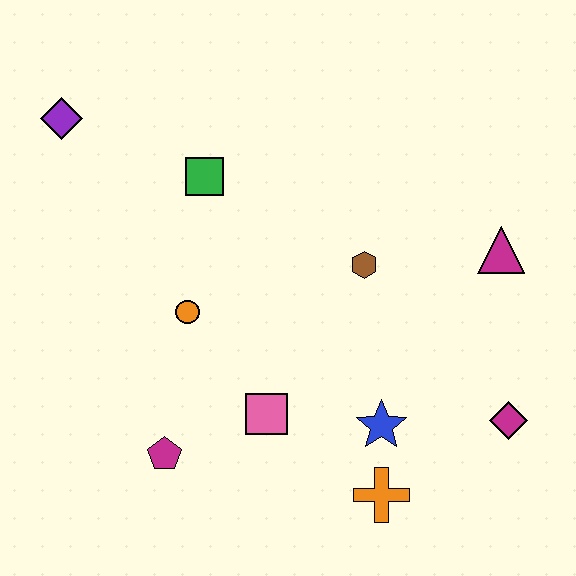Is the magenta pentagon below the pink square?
Yes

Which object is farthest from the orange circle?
The magenta diamond is farthest from the orange circle.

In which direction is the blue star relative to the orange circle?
The blue star is to the right of the orange circle.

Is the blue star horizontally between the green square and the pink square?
No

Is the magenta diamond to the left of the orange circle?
No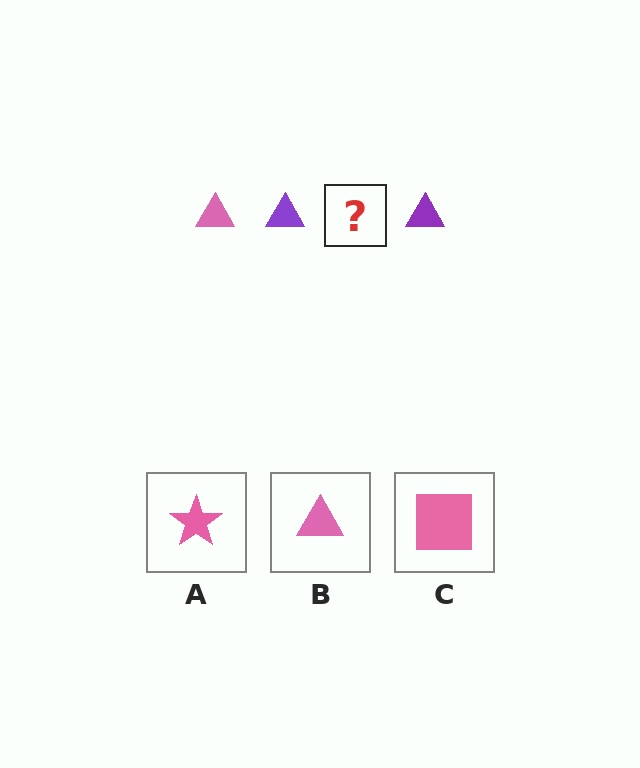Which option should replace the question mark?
Option B.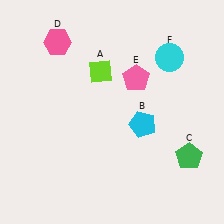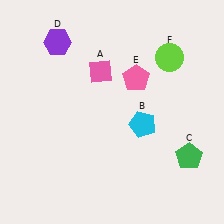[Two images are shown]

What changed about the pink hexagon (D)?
In Image 1, D is pink. In Image 2, it changed to purple.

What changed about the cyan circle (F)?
In Image 1, F is cyan. In Image 2, it changed to lime.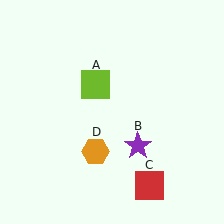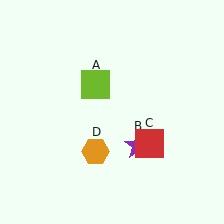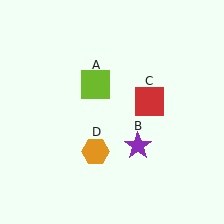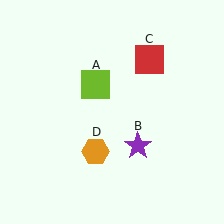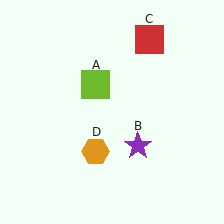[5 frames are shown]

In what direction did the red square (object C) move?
The red square (object C) moved up.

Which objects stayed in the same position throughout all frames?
Lime square (object A) and purple star (object B) and orange hexagon (object D) remained stationary.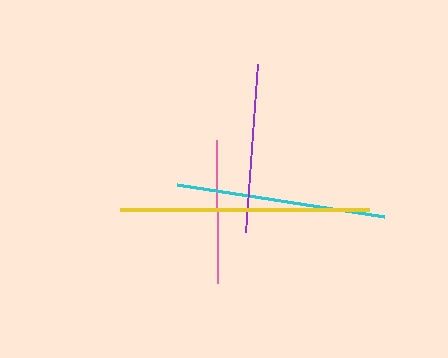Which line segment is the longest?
The yellow line is the longest at approximately 249 pixels.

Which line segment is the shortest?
The pink line is the shortest at approximately 143 pixels.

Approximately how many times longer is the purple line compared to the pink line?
The purple line is approximately 1.2 times the length of the pink line.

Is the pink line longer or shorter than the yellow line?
The yellow line is longer than the pink line.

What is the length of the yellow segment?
The yellow segment is approximately 249 pixels long.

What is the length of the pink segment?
The pink segment is approximately 143 pixels long.